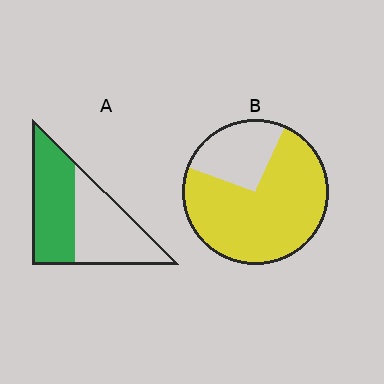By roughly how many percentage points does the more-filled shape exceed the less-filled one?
By roughly 25 percentage points (B over A).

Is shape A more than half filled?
Roughly half.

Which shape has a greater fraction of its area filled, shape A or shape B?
Shape B.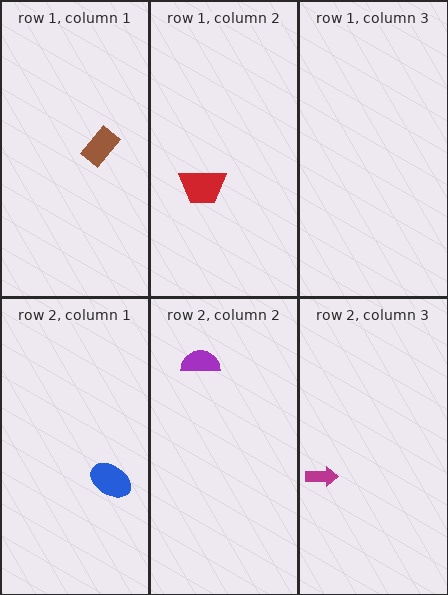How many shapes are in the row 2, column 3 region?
1.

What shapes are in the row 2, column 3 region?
The magenta arrow.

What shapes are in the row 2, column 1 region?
The blue ellipse.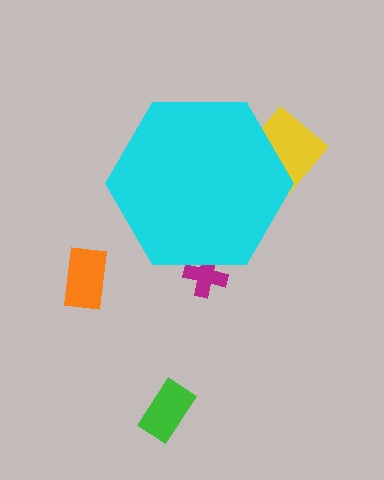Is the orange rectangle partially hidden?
No, the orange rectangle is fully visible.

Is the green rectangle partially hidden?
No, the green rectangle is fully visible.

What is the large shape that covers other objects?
A cyan hexagon.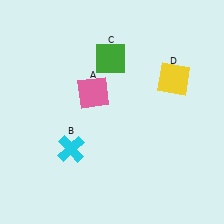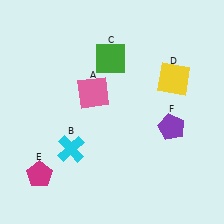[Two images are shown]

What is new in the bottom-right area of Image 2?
A purple pentagon (F) was added in the bottom-right area of Image 2.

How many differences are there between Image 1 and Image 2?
There are 2 differences between the two images.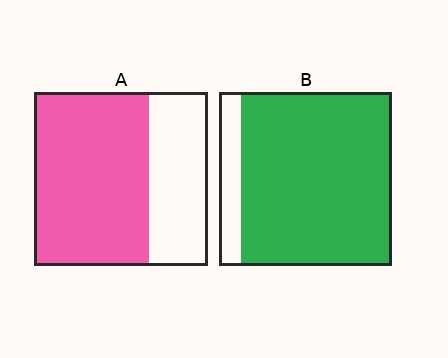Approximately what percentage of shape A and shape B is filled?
A is approximately 65% and B is approximately 85%.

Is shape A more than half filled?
Yes.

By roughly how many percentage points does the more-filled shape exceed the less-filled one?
By roughly 20 percentage points (B over A).